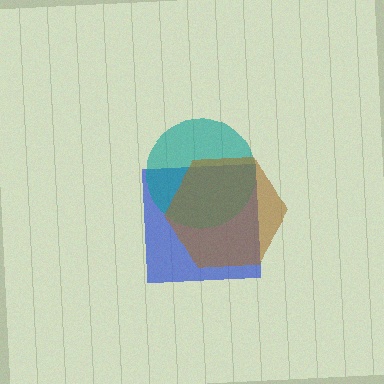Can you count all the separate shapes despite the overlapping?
Yes, there are 3 separate shapes.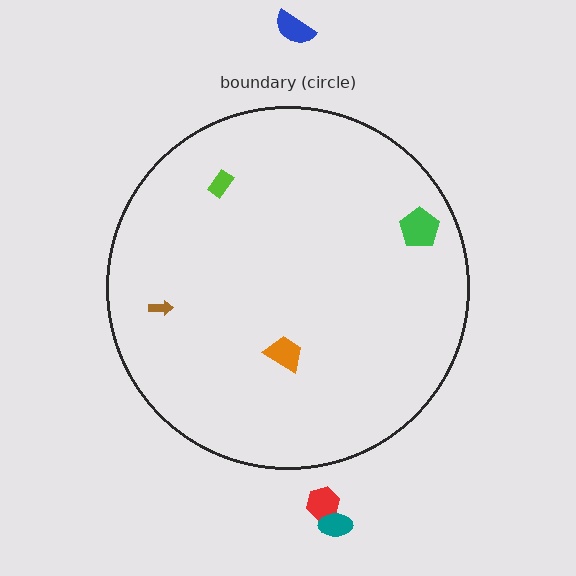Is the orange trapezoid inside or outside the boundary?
Inside.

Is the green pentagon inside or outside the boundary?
Inside.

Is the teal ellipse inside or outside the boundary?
Outside.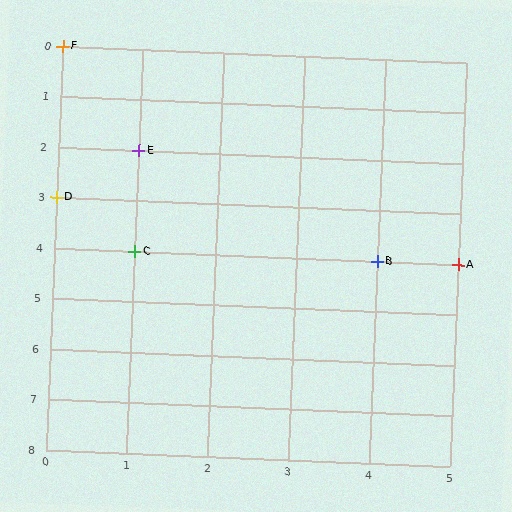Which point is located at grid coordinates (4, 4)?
Point B is at (4, 4).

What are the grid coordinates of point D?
Point D is at grid coordinates (0, 3).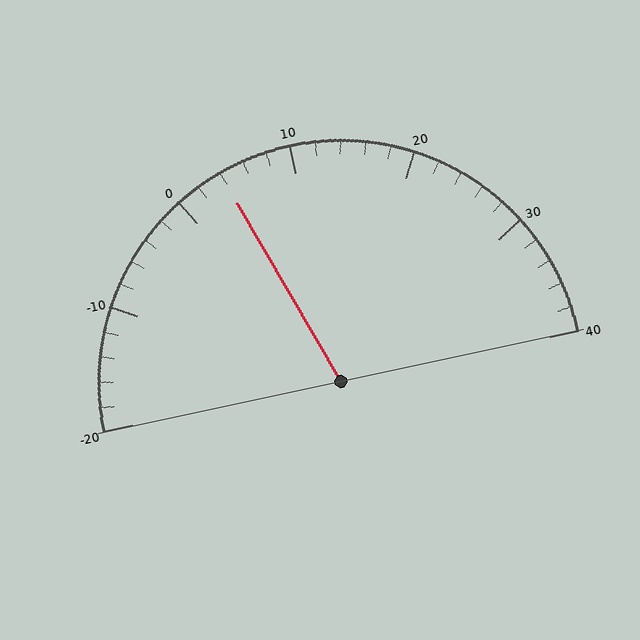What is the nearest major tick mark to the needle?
The nearest major tick mark is 0.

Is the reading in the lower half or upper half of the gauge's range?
The reading is in the lower half of the range (-20 to 40).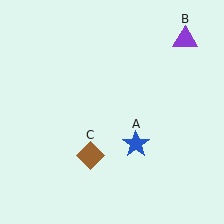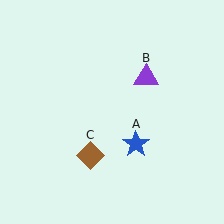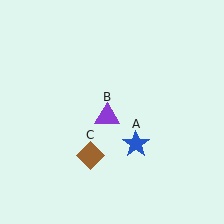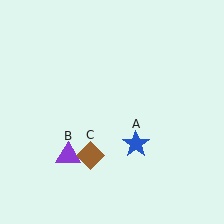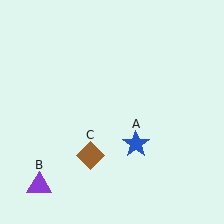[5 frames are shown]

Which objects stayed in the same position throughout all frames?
Blue star (object A) and brown diamond (object C) remained stationary.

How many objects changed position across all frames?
1 object changed position: purple triangle (object B).